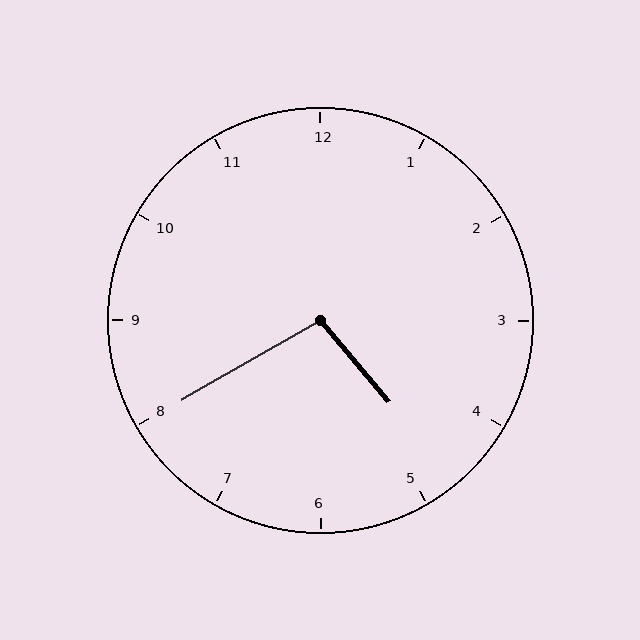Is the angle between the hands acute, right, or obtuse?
It is obtuse.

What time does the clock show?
4:40.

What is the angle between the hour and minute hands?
Approximately 100 degrees.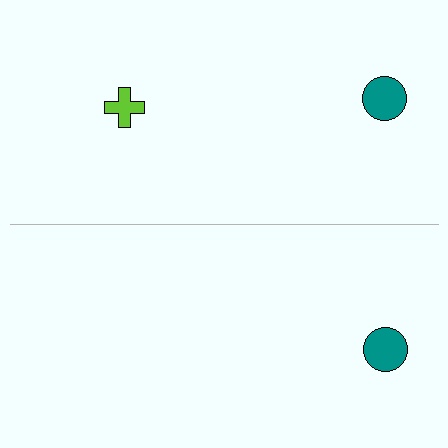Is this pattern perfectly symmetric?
No, the pattern is not perfectly symmetric. A lime cross is missing from the bottom side.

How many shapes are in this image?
There are 3 shapes in this image.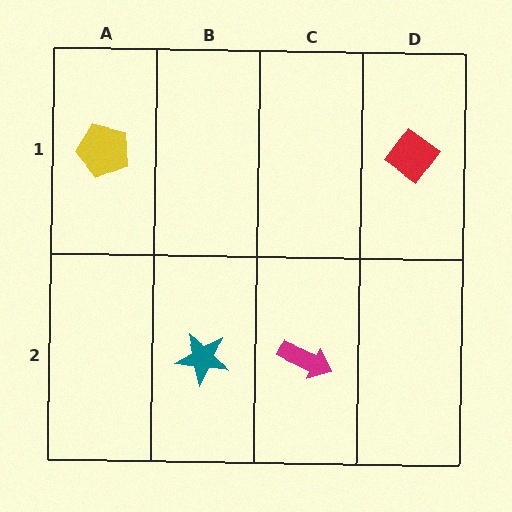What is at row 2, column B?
A teal star.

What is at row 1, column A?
A yellow pentagon.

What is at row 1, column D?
A red diamond.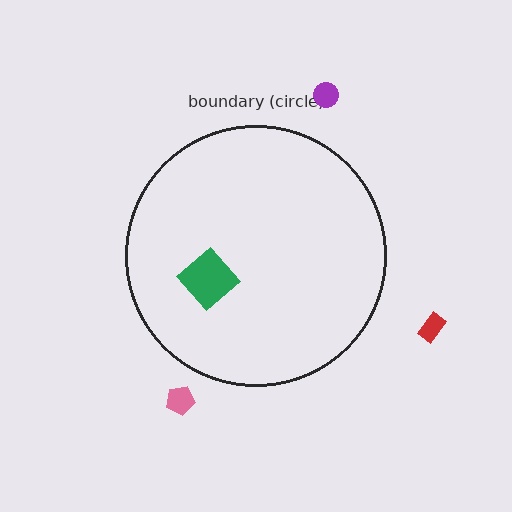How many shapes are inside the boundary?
1 inside, 3 outside.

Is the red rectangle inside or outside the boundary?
Outside.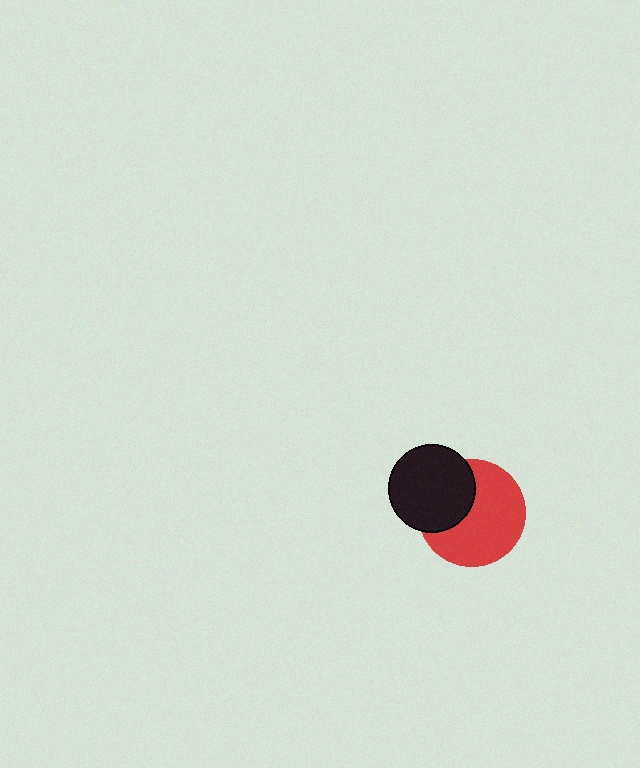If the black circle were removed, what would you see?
You would see the complete red circle.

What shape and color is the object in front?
The object in front is a black circle.